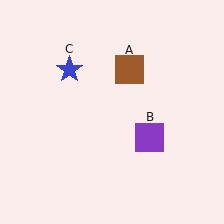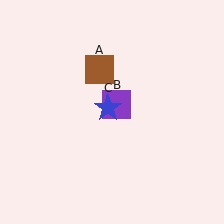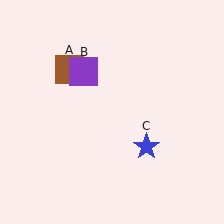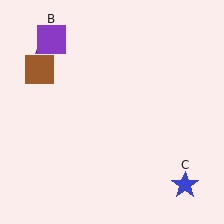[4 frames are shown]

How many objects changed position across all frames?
3 objects changed position: brown square (object A), purple square (object B), blue star (object C).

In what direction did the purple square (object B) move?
The purple square (object B) moved up and to the left.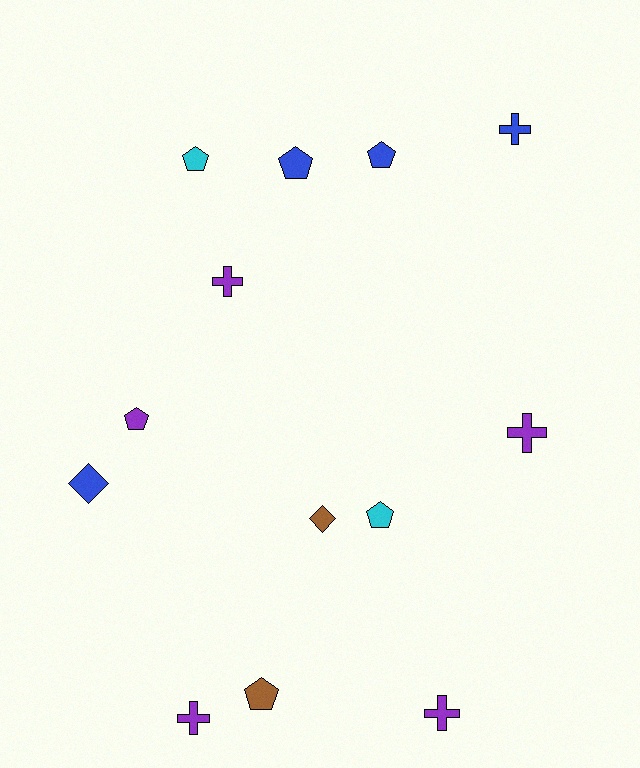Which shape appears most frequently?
Pentagon, with 6 objects.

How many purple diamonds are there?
There are no purple diamonds.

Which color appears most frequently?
Purple, with 5 objects.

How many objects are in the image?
There are 13 objects.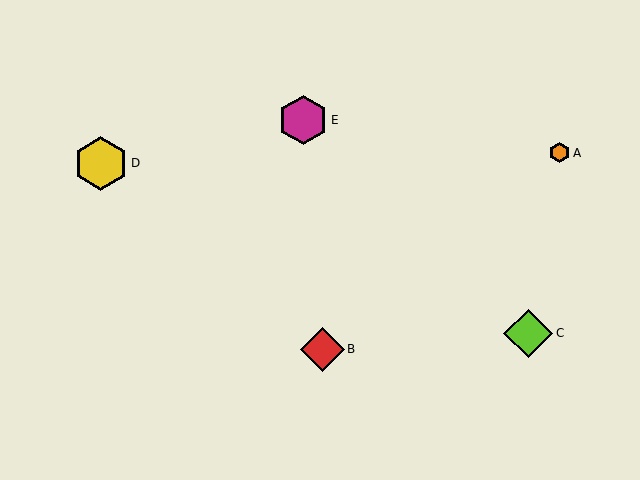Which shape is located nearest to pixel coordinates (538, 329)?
The lime diamond (labeled C) at (528, 333) is nearest to that location.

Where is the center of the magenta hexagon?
The center of the magenta hexagon is at (303, 120).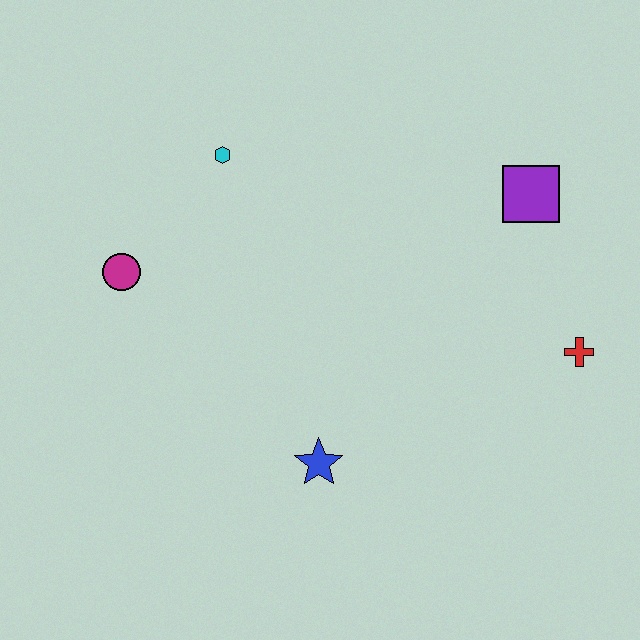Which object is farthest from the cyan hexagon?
The red cross is farthest from the cyan hexagon.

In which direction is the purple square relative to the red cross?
The purple square is above the red cross.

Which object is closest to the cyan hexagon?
The magenta circle is closest to the cyan hexagon.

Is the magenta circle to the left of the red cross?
Yes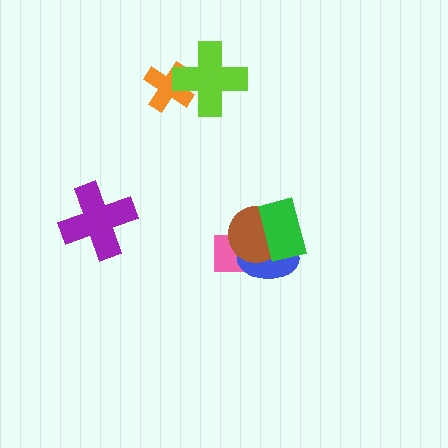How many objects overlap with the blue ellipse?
3 objects overlap with the blue ellipse.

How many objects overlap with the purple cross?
0 objects overlap with the purple cross.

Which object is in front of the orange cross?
The lime cross is in front of the orange cross.